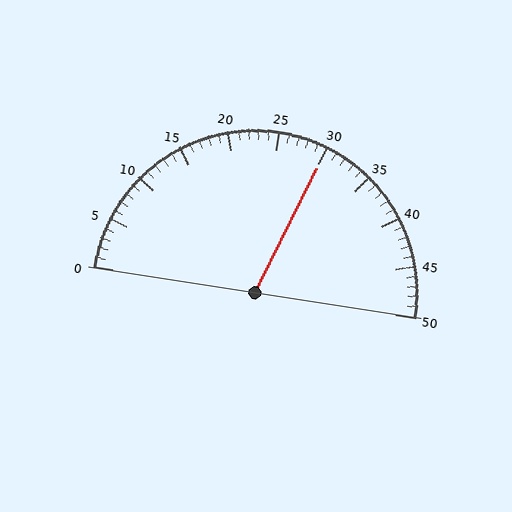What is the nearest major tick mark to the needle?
The nearest major tick mark is 30.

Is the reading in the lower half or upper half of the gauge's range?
The reading is in the upper half of the range (0 to 50).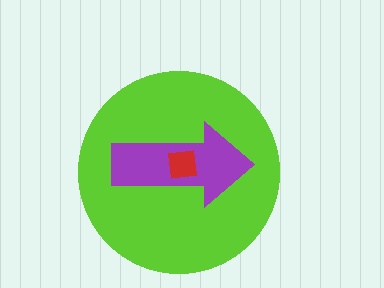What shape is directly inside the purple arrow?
The red square.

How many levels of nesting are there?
3.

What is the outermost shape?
The lime circle.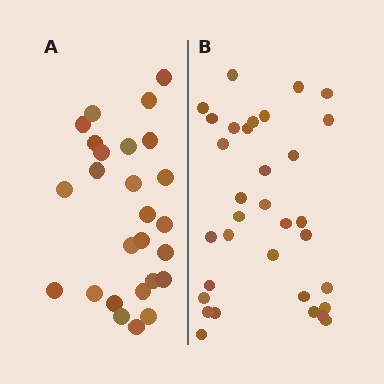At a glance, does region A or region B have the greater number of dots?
Region B (the right region) has more dots.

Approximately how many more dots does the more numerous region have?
Region B has roughly 8 or so more dots than region A.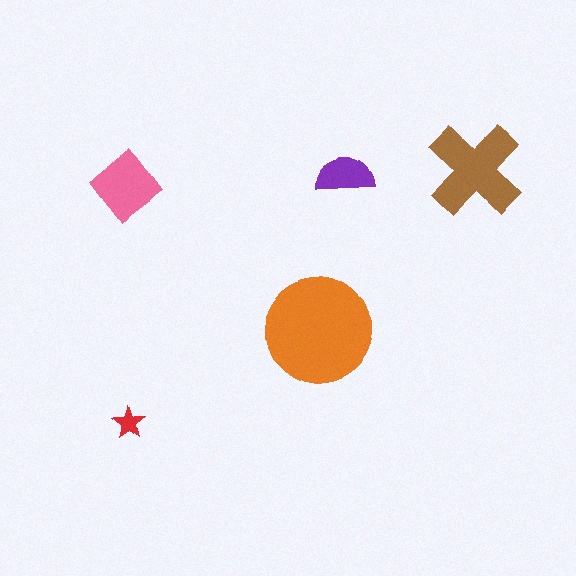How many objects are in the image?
There are 5 objects in the image.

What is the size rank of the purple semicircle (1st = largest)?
4th.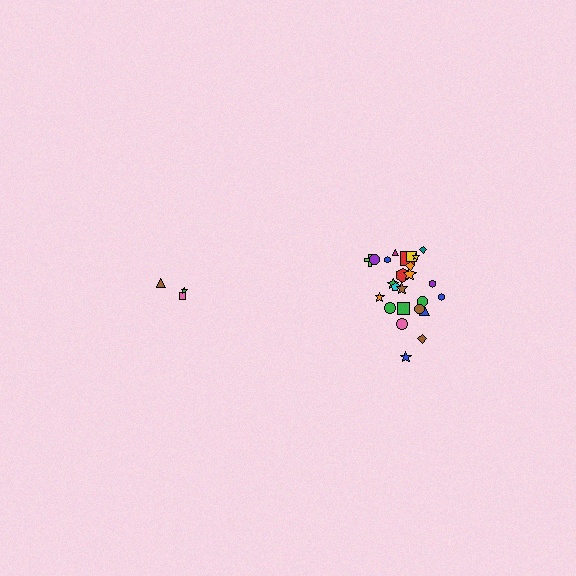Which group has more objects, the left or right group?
The right group.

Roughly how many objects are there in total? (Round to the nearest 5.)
Roughly 30 objects in total.